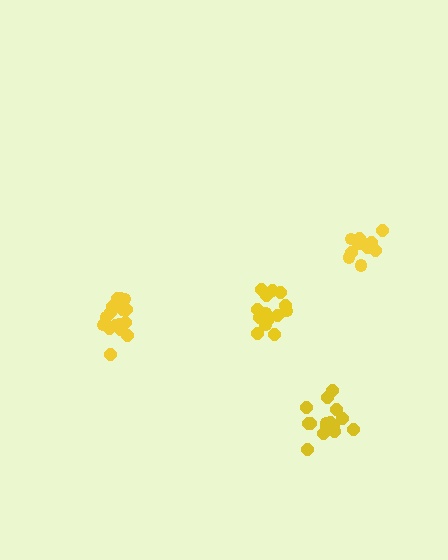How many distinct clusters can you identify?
There are 4 distinct clusters.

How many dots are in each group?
Group 1: 14 dots, Group 2: 16 dots, Group 3: 13 dots, Group 4: 17 dots (60 total).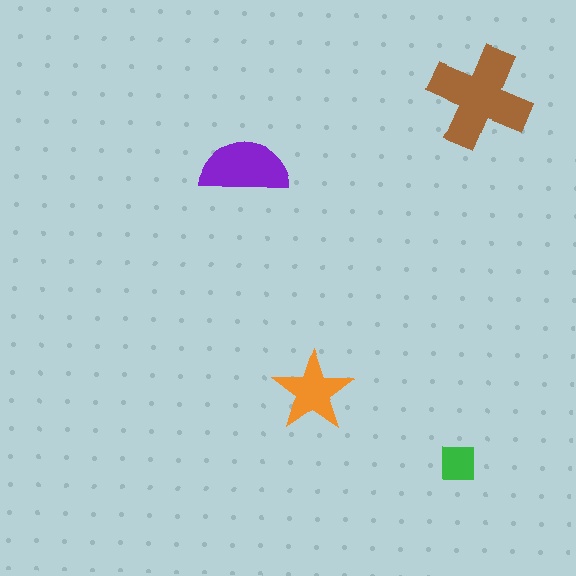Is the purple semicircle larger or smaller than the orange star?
Larger.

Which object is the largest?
The brown cross.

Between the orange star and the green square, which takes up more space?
The orange star.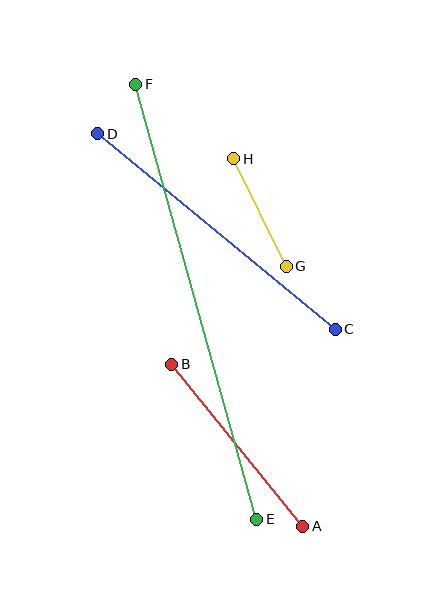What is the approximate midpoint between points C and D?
The midpoint is at approximately (216, 232) pixels.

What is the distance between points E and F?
The distance is approximately 452 pixels.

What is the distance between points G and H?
The distance is approximately 119 pixels.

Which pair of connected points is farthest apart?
Points E and F are farthest apart.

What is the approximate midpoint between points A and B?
The midpoint is at approximately (237, 445) pixels.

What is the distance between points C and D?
The distance is approximately 308 pixels.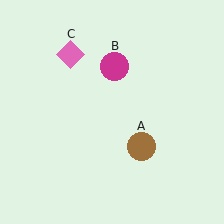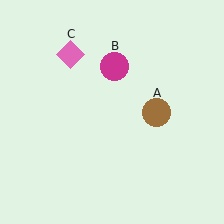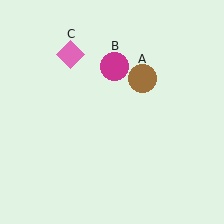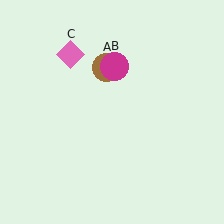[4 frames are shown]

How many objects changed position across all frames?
1 object changed position: brown circle (object A).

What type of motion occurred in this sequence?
The brown circle (object A) rotated counterclockwise around the center of the scene.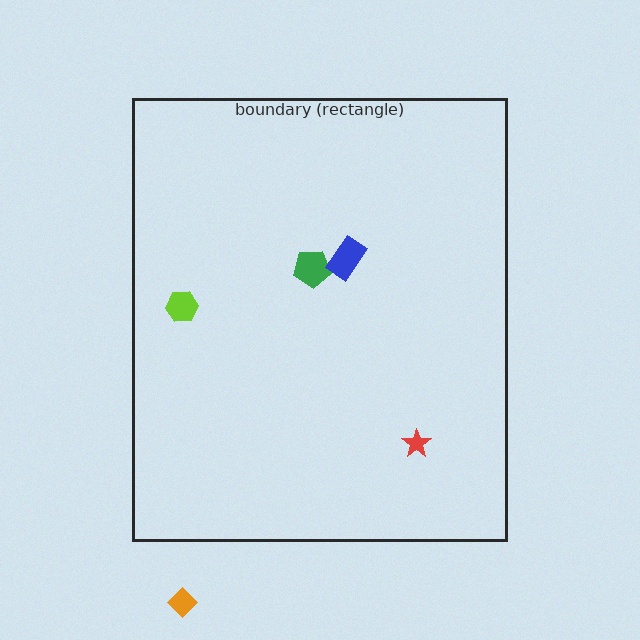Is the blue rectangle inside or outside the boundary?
Inside.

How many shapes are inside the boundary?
4 inside, 1 outside.